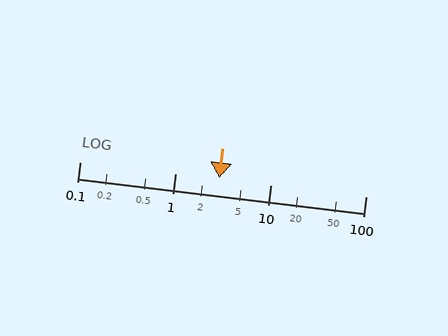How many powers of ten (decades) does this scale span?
The scale spans 3 decades, from 0.1 to 100.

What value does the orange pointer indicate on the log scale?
The pointer indicates approximately 2.9.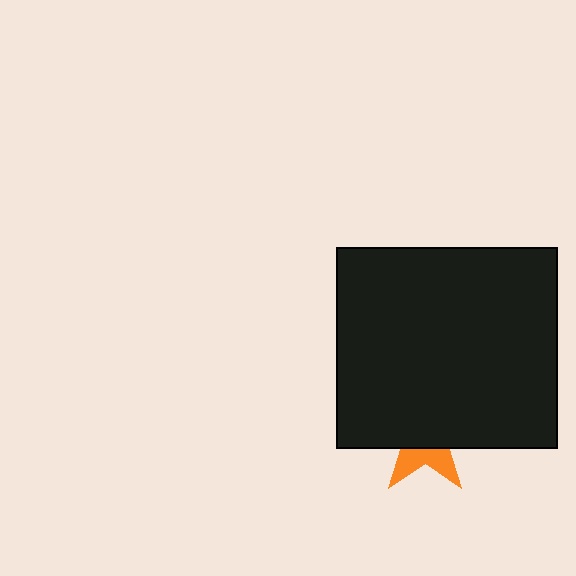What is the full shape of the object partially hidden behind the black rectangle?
The partially hidden object is an orange star.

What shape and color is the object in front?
The object in front is a black rectangle.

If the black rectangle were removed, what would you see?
You would see the complete orange star.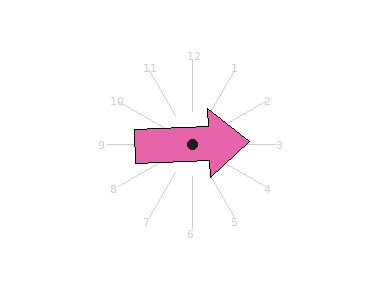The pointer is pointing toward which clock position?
Roughly 3 o'clock.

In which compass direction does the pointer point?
East.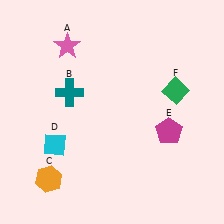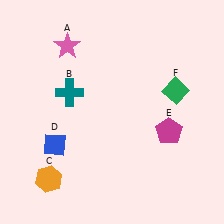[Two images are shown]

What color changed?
The diamond (D) changed from cyan in Image 1 to blue in Image 2.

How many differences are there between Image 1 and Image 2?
There is 1 difference between the two images.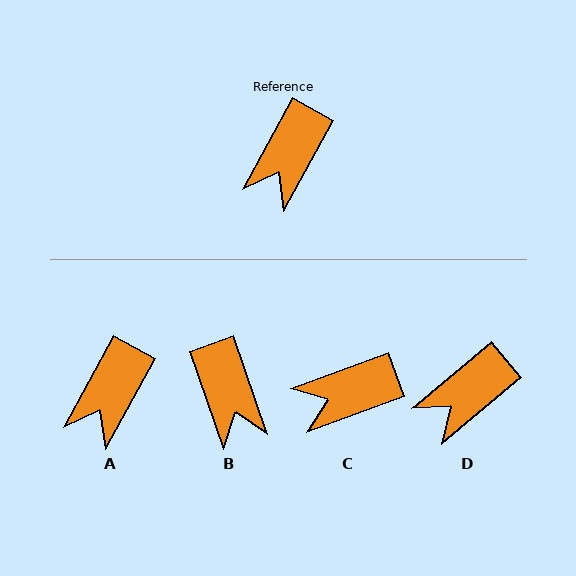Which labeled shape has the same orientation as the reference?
A.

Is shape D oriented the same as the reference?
No, it is off by about 21 degrees.